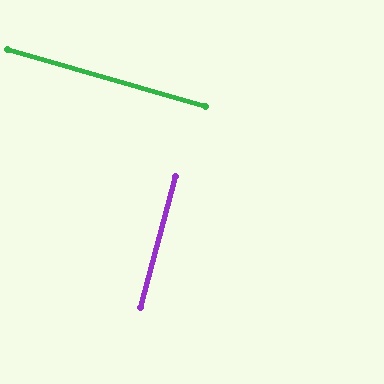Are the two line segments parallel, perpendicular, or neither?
Perpendicular — they meet at approximately 89°.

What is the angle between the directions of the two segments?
Approximately 89 degrees.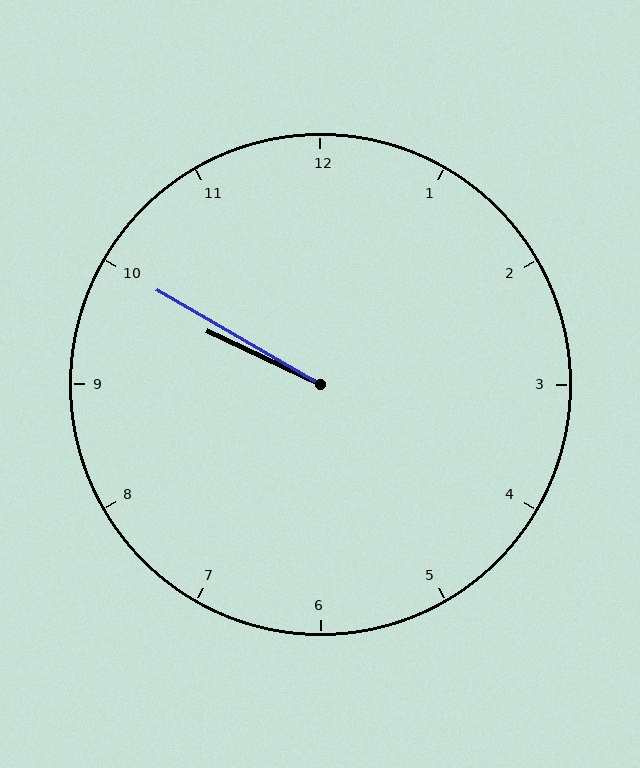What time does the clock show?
9:50.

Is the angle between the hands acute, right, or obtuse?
It is acute.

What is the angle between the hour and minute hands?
Approximately 5 degrees.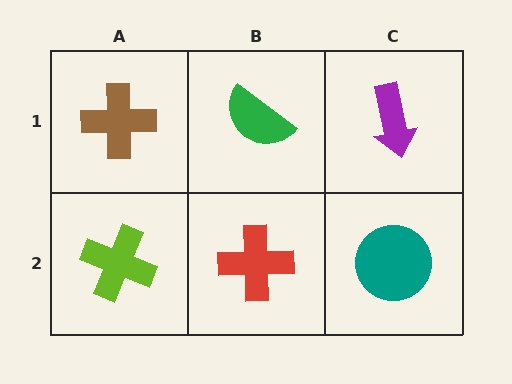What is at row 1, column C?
A purple arrow.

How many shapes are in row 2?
3 shapes.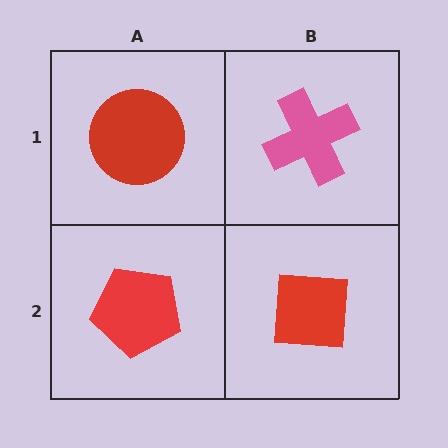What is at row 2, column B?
A red square.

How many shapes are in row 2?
2 shapes.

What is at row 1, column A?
A red circle.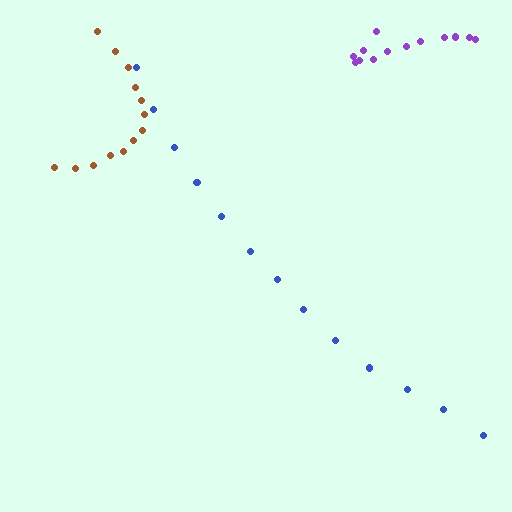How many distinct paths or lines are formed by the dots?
There are 3 distinct paths.